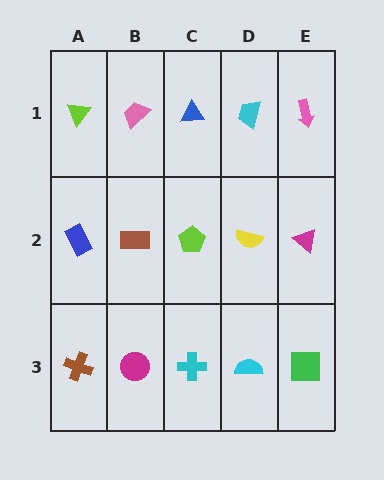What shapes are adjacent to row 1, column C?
A lime pentagon (row 2, column C), a pink trapezoid (row 1, column B), a cyan trapezoid (row 1, column D).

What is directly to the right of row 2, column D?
A magenta triangle.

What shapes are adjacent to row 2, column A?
A lime triangle (row 1, column A), a brown cross (row 3, column A), a brown rectangle (row 2, column B).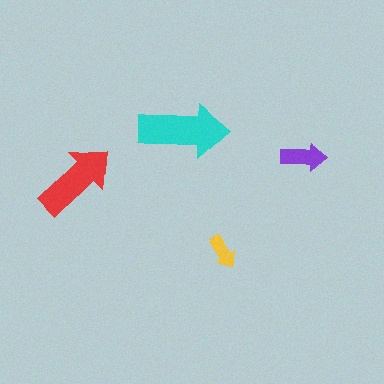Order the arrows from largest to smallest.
the cyan one, the red one, the purple one, the yellow one.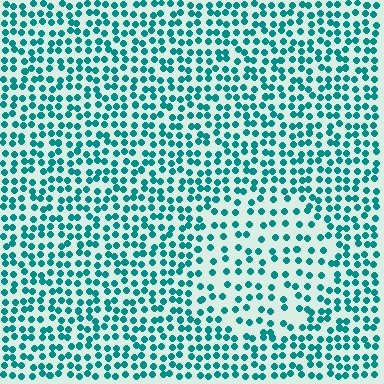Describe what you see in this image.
The image contains small teal elements arranged at two different densities. A circle-shaped region is visible where the elements are less densely packed than the surrounding area.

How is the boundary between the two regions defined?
The boundary is defined by a change in element density (approximately 1.7x ratio). All elements are the same color, size, and shape.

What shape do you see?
I see a circle.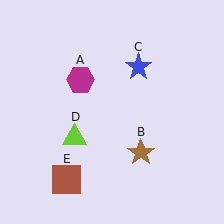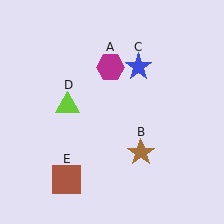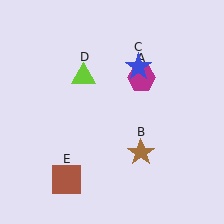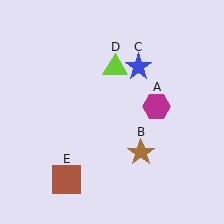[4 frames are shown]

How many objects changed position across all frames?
2 objects changed position: magenta hexagon (object A), lime triangle (object D).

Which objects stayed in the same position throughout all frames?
Brown star (object B) and blue star (object C) and brown square (object E) remained stationary.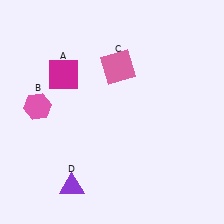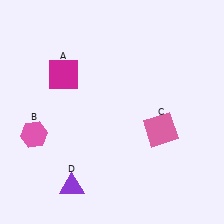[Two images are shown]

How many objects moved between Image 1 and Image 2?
2 objects moved between the two images.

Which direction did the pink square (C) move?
The pink square (C) moved down.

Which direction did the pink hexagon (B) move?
The pink hexagon (B) moved down.